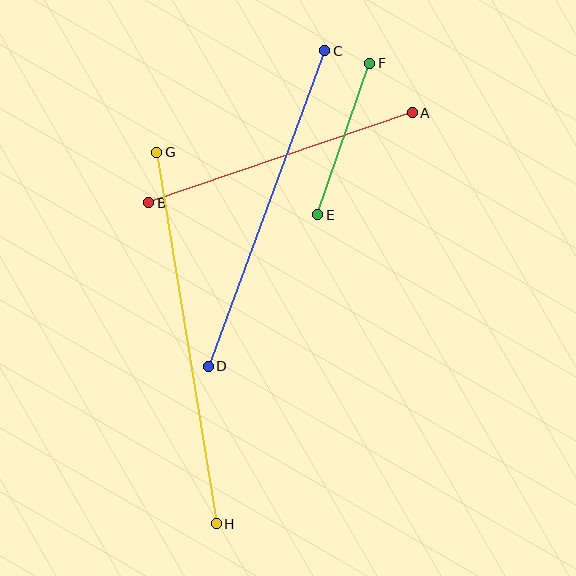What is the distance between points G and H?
The distance is approximately 376 pixels.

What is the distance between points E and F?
The distance is approximately 160 pixels.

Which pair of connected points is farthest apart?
Points G and H are farthest apart.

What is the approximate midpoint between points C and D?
The midpoint is at approximately (266, 208) pixels.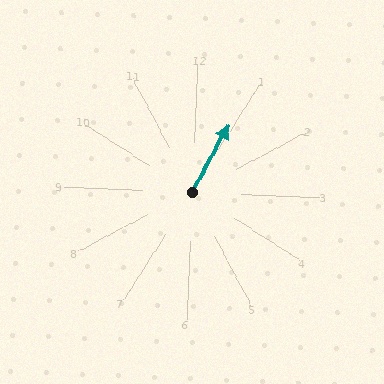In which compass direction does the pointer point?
Northeast.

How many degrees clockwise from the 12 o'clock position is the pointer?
Approximately 26 degrees.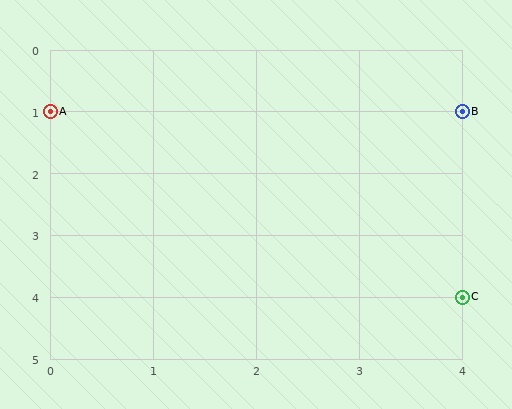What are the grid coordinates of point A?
Point A is at grid coordinates (0, 1).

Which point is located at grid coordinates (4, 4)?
Point C is at (4, 4).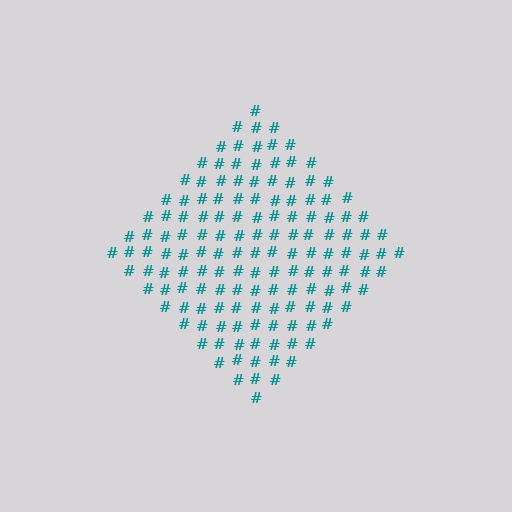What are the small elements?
The small elements are hash symbols.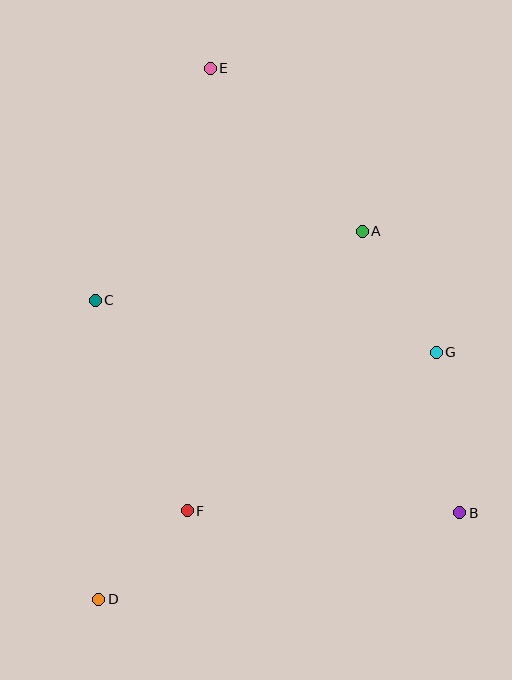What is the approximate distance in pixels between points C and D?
The distance between C and D is approximately 299 pixels.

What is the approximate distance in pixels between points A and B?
The distance between A and B is approximately 298 pixels.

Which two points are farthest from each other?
Points D and E are farthest from each other.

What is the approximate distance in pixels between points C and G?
The distance between C and G is approximately 345 pixels.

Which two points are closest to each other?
Points D and F are closest to each other.